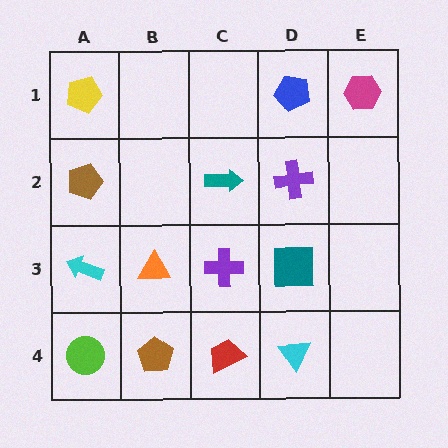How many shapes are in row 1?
3 shapes.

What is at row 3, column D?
A teal square.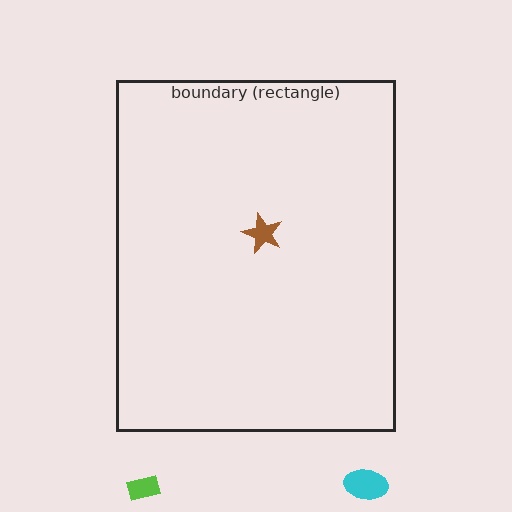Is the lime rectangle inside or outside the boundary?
Outside.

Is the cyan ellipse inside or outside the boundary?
Outside.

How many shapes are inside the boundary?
1 inside, 2 outside.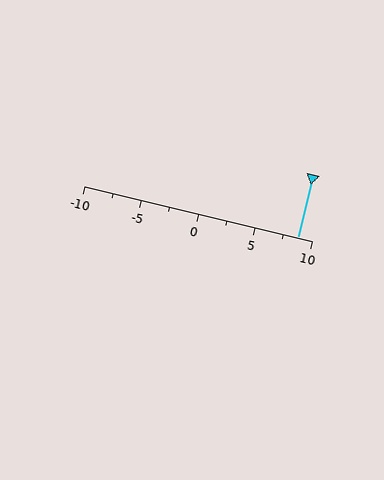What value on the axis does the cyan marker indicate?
The marker indicates approximately 8.8.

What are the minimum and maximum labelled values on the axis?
The axis runs from -10 to 10.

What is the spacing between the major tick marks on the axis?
The major ticks are spaced 5 apart.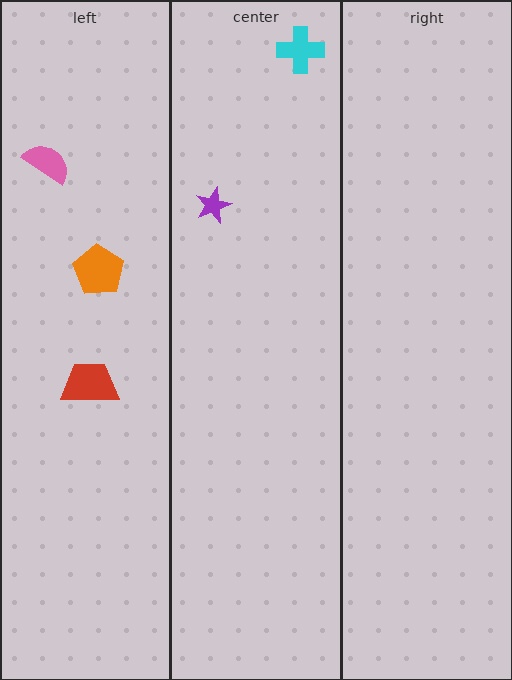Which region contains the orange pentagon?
The left region.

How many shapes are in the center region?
2.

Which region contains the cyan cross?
The center region.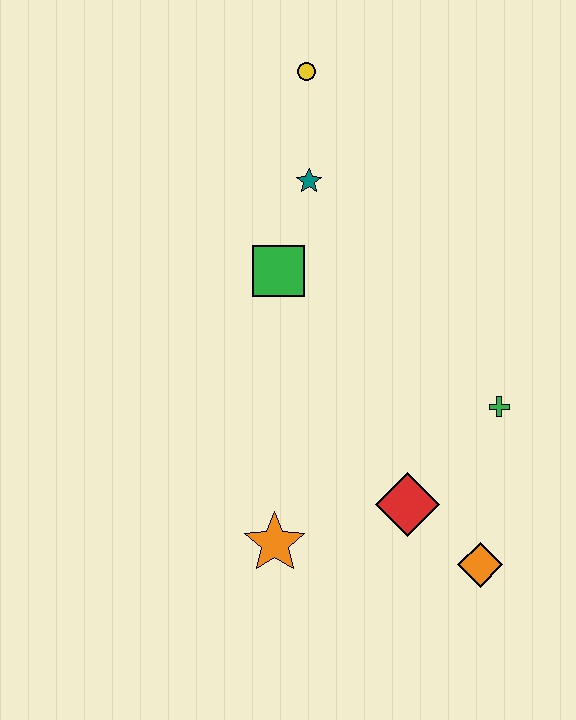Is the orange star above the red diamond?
No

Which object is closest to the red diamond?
The orange diamond is closest to the red diamond.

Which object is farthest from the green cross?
The yellow circle is farthest from the green cross.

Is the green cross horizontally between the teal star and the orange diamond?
No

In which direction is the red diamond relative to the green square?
The red diamond is below the green square.